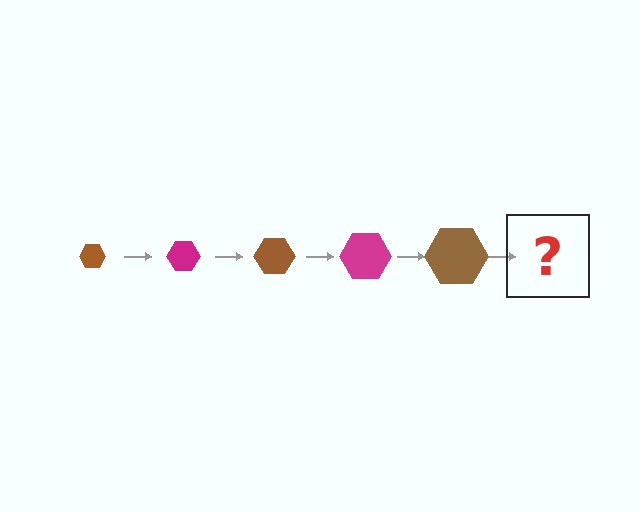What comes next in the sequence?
The next element should be a magenta hexagon, larger than the previous one.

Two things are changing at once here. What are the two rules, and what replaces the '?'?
The two rules are that the hexagon grows larger each step and the color cycles through brown and magenta. The '?' should be a magenta hexagon, larger than the previous one.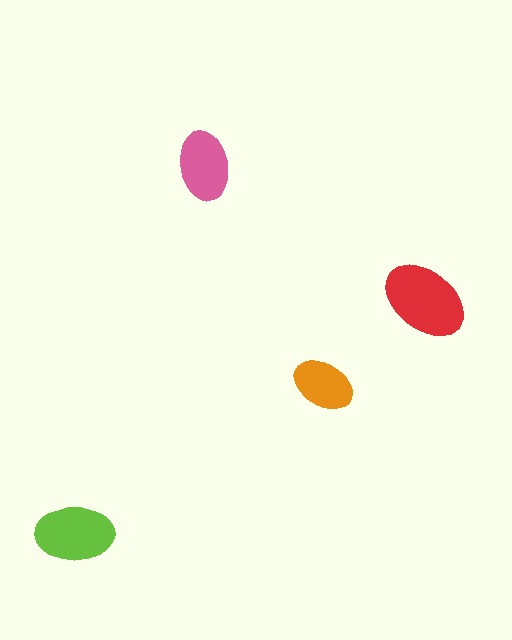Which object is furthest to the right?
The red ellipse is rightmost.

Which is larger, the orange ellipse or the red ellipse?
The red one.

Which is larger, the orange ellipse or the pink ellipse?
The pink one.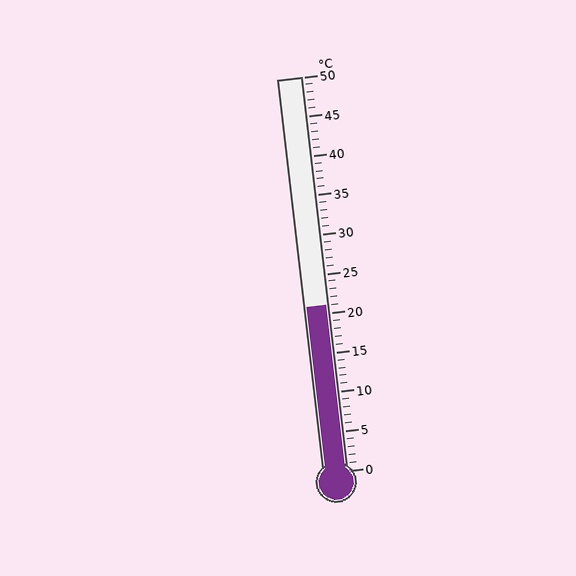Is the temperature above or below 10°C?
The temperature is above 10°C.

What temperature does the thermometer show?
The thermometer shows approximately 21°C.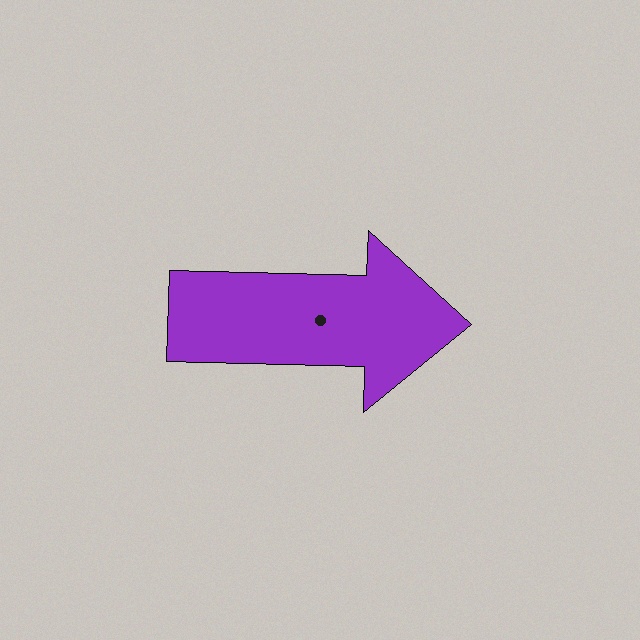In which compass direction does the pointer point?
East.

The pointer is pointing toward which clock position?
Roughly 3 o'clock.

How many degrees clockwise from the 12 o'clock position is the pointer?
Approximately 92 degrees.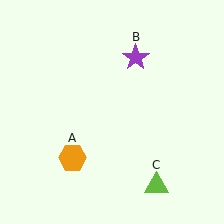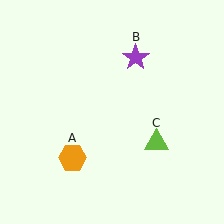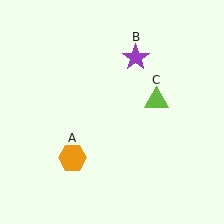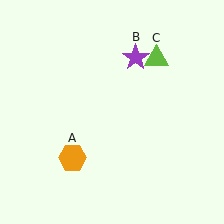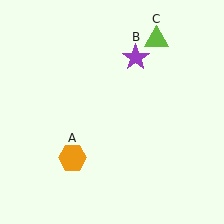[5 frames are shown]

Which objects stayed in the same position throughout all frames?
Orange hexagon (object A) and purple star (object B) remained stationary.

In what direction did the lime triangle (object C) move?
The lime triangle (object C) moved up.